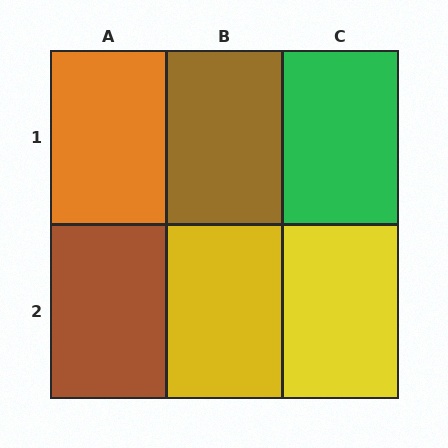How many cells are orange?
1 cell is orange.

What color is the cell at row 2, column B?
Yellow.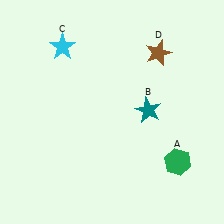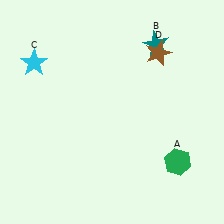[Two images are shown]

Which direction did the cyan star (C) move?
The cyan star (C) moved left.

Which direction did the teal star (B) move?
The teal star (B) moved up.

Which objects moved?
The objects that moved are: the teal star (B), the cyan star (C).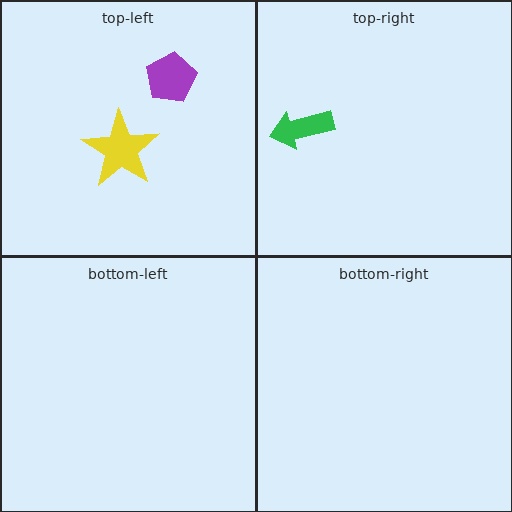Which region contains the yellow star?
The top-left region.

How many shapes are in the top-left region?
2.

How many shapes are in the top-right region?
1.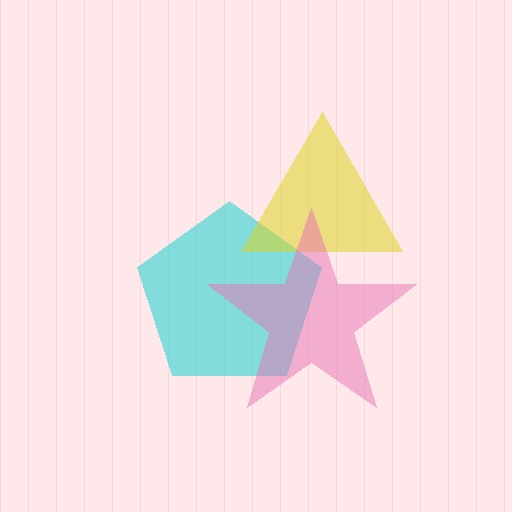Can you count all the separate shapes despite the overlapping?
Yes, there are 3 separate shapes.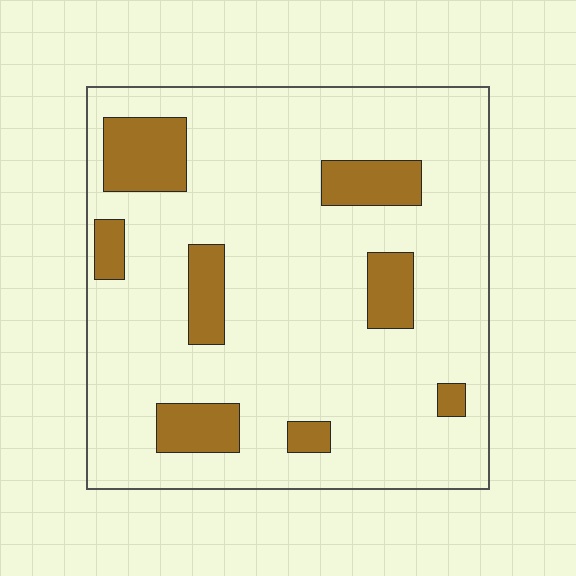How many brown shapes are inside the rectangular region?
8.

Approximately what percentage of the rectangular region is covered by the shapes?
Approximately 15%.